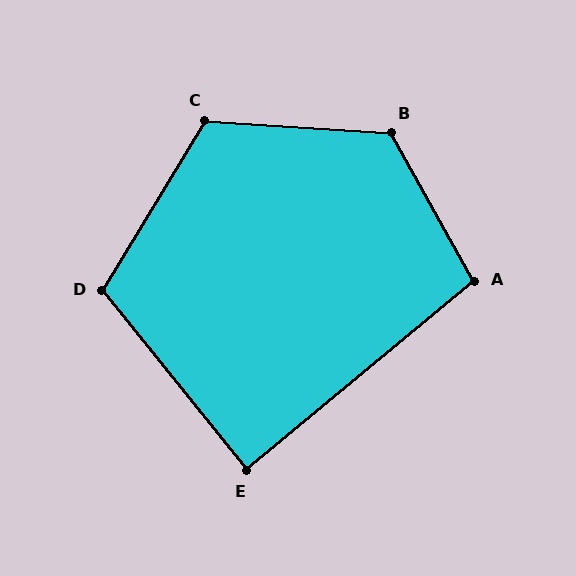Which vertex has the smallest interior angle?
E, at approximately 89 degrees.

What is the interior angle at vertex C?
Approximately 118 degrees (obtuse).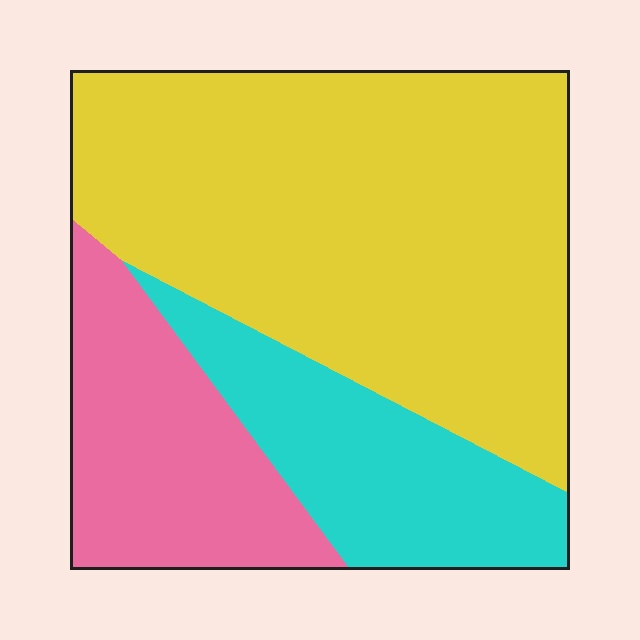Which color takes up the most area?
Yellow, at roughly 60%.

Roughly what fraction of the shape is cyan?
Cyan takes up between a sixth and a third of the shape.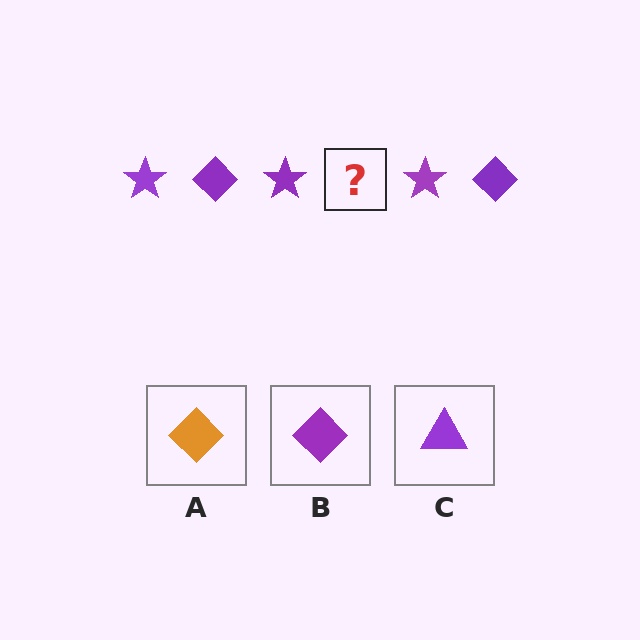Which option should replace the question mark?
Option B.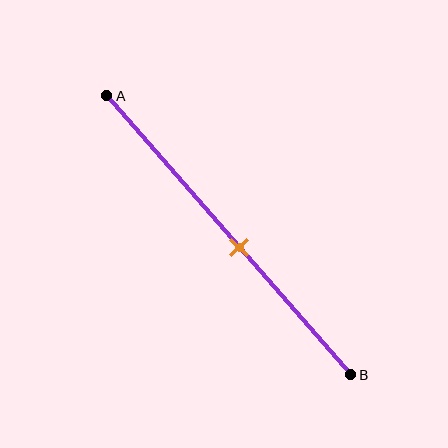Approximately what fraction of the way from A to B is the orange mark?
The orange mark is approximately 55% of the way from A to B.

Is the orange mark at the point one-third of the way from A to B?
No, the mark is at about 55% from A, not at the 33% one-third point.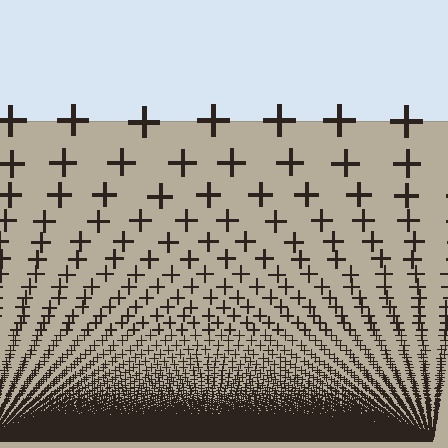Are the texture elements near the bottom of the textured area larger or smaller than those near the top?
Smaller. The gradient is inverted — elements near the bottom are smaller and denser.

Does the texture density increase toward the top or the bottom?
Density increases toward the bottom.